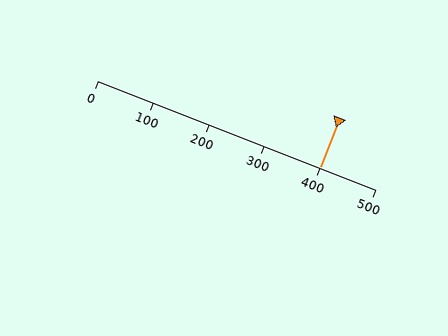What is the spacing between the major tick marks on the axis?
The major ticks are spaced 100 apart.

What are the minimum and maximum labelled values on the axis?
The axis runs from 0 to 500.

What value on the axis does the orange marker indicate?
The marker indicates approximately 400.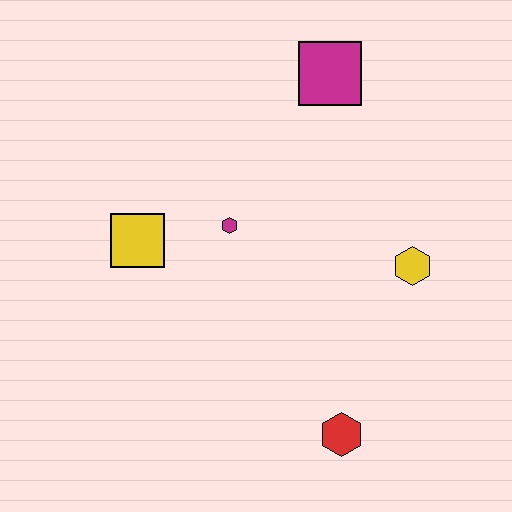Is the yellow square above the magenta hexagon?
No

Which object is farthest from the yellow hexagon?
The yellow square is farthest from the yellow hexagon.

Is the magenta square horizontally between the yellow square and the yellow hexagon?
Yes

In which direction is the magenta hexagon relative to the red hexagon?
The magenta hexagon is above the red hexagon.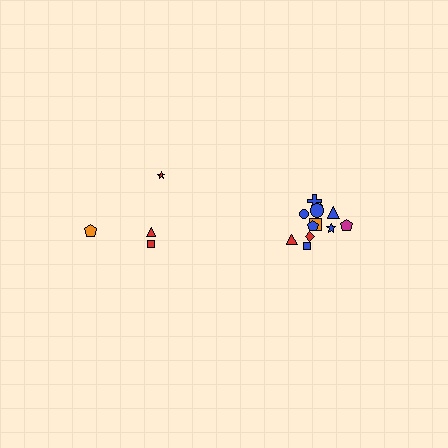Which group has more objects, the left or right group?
The right group.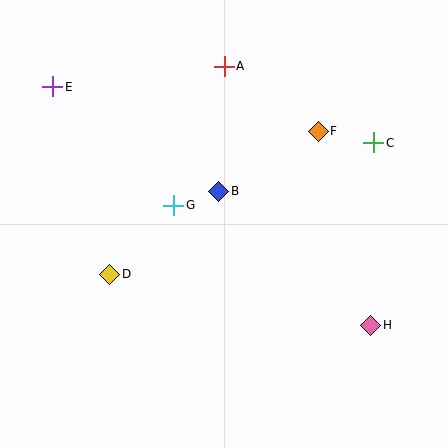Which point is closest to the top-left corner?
Point E is closest to the top-left corner.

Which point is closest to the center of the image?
Point B at (219, 191) is closest to the center.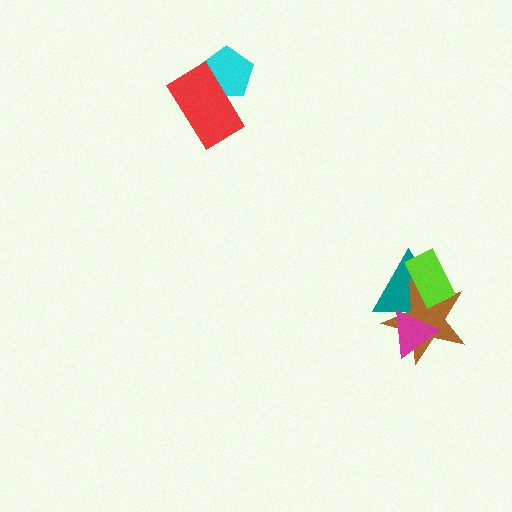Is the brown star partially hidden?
Yes, it is partially covered by another shape.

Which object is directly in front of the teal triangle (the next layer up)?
The brown star is directly in front of the teal triangle.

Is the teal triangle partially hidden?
Yes, it is partially covered by another shape.